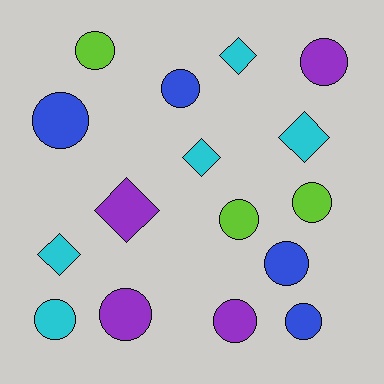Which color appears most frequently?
Cyan, with 5 objects.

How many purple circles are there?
There are 3 purple circles.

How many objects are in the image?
There are 16 objects.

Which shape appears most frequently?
Circle, with 11 objects.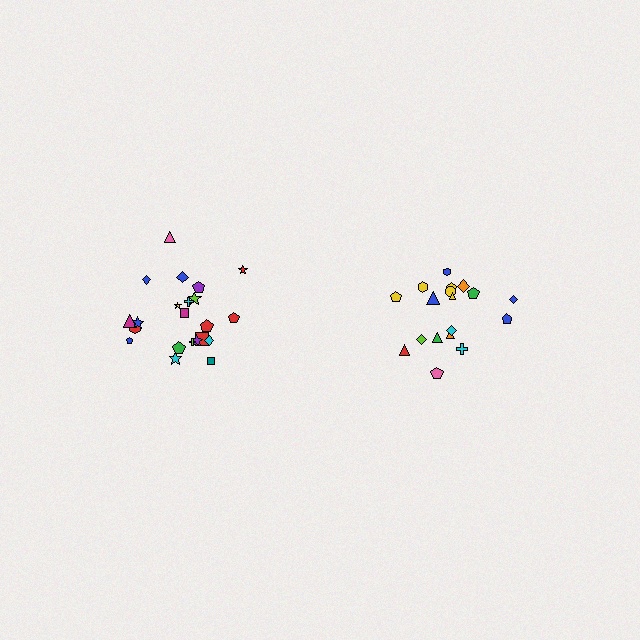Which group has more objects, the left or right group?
The left group.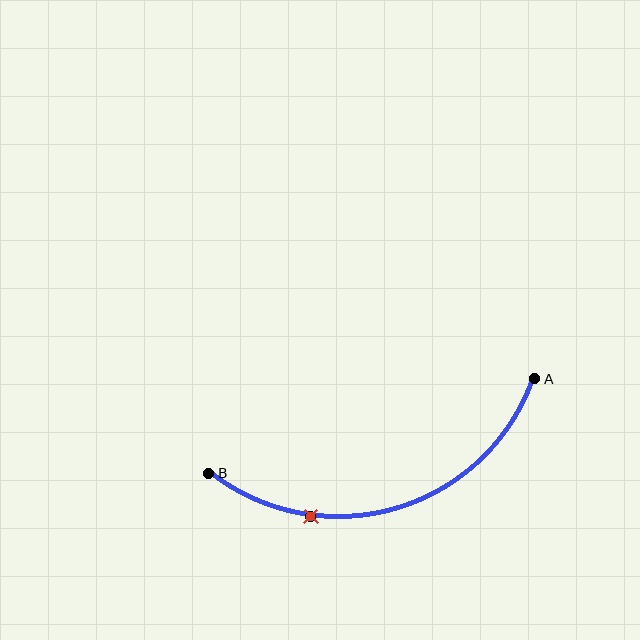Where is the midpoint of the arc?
The arc midpoint is the point on the curve farthest from the straight line joining A and B. It sits below that line.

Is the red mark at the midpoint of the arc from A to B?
No. The red mark lies on the arc but is closer to endpoint B. The arc midpoint would be at the point on the curve equidistant along the arc from both A and B.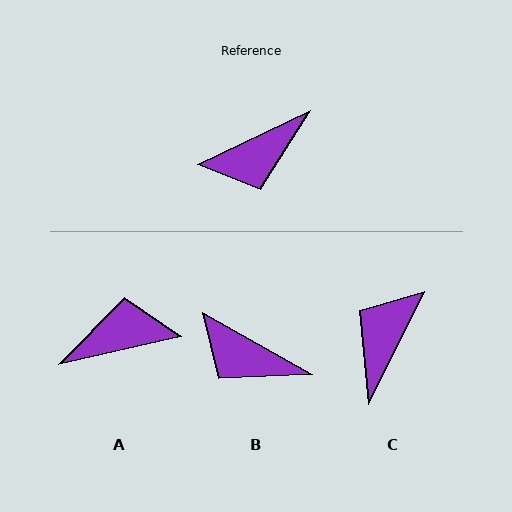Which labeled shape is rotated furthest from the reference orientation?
A, about 168 degrees away.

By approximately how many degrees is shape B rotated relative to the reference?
Approximately 54 degrees clockwise.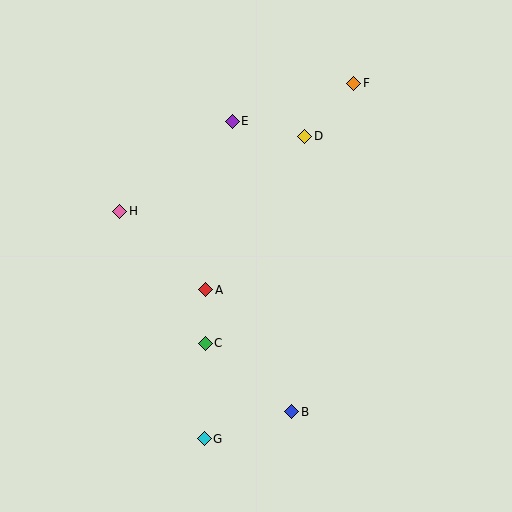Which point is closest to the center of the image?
Point A at (206, 290) is closest to the center.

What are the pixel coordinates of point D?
Point D is at (305, 136).